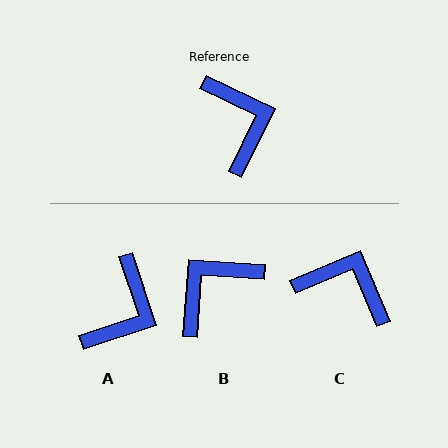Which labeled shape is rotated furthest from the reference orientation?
B, about 112 degrees away.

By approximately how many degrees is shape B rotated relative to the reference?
Approximately 112 degrees counter-clockwise.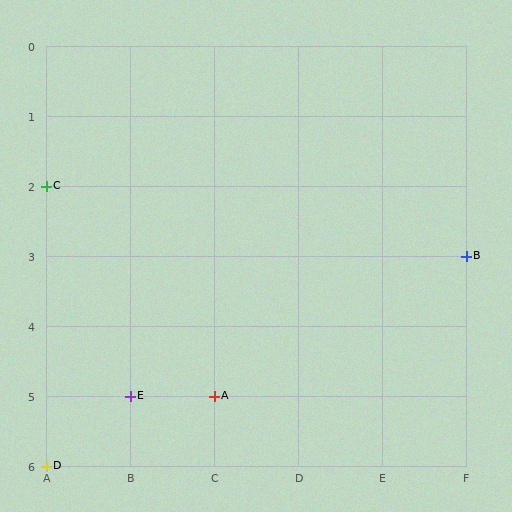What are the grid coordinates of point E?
Point E is at grid coordinates (B, 5).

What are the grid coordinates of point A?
Point A is at grid coordinates (C, 5).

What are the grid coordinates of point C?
Point C is at grid coordinates (A, 2).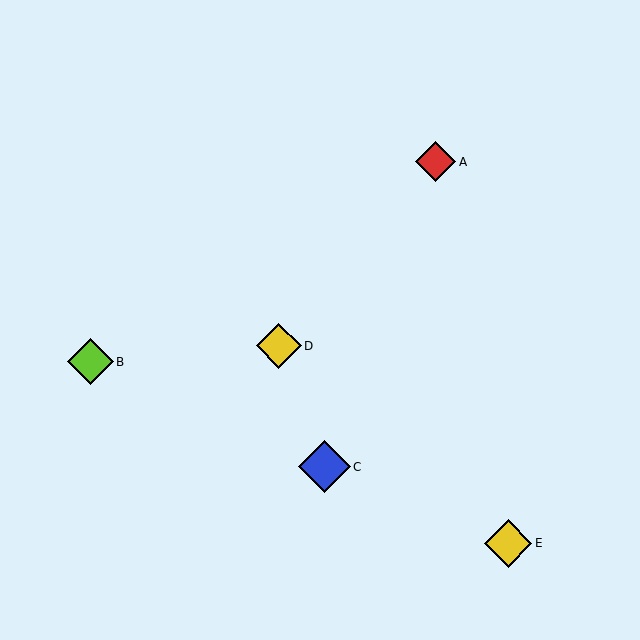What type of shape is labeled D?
Shape D is a yellow diamond.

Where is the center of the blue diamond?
The center of the blue diamond is at (324, 467).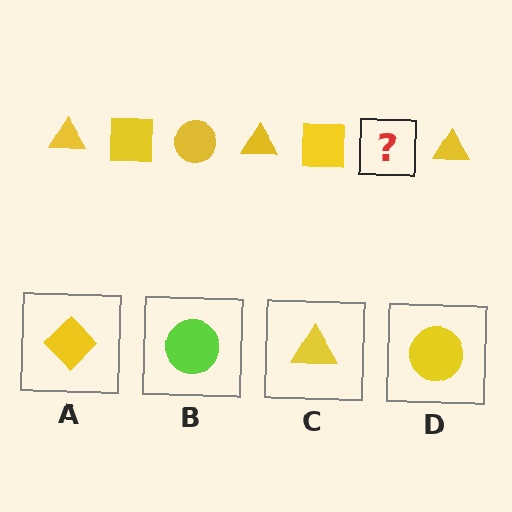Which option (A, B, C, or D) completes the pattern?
D.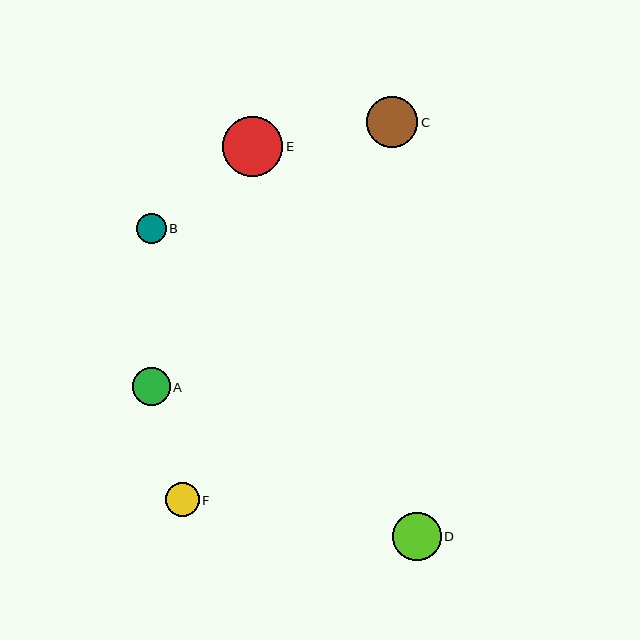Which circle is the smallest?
Circle B is the smallest with a size of approximately 30 pixels.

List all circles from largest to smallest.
From largest to smallest: E, C, D, A, F, B.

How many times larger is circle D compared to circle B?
Circle D is approximately 1.6 times the size of circle B.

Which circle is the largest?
Circle E is the largest with a size of approximately 60 pixels.